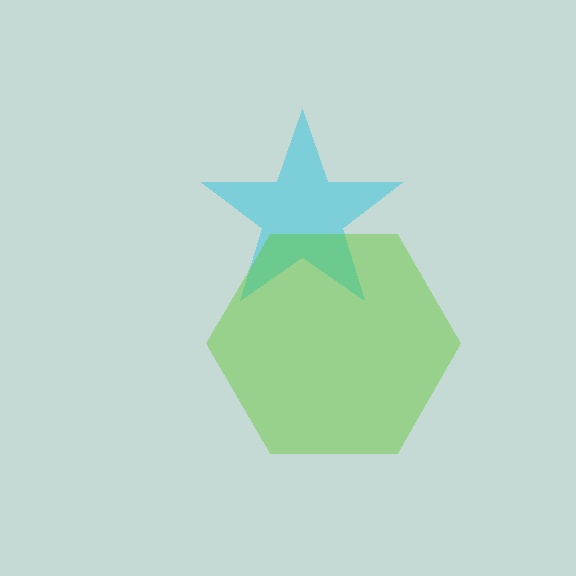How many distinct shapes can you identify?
There are 2 distinct shapes: a cyan star, a lime hexagon.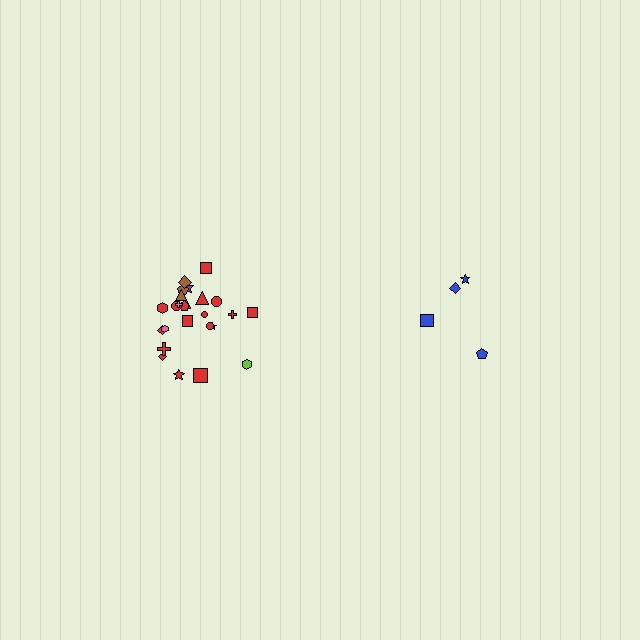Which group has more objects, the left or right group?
The left group.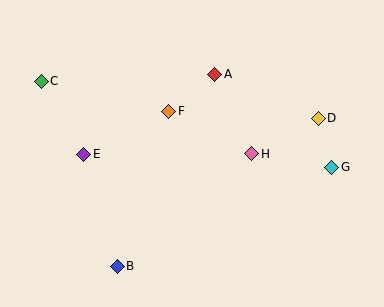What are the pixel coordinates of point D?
Point D is at (318, 118).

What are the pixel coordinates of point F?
Point F is at (169, 111).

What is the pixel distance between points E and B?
The distance between E and B is 117 pixels.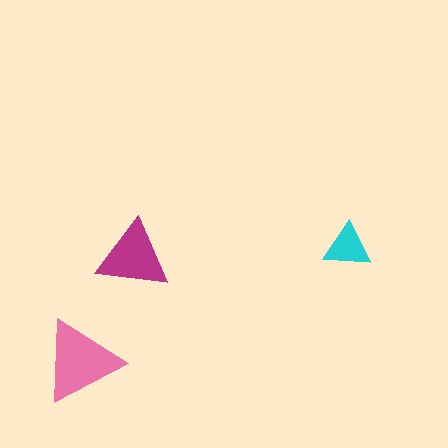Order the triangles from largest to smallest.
the pink one, the magenta one, the cyan one.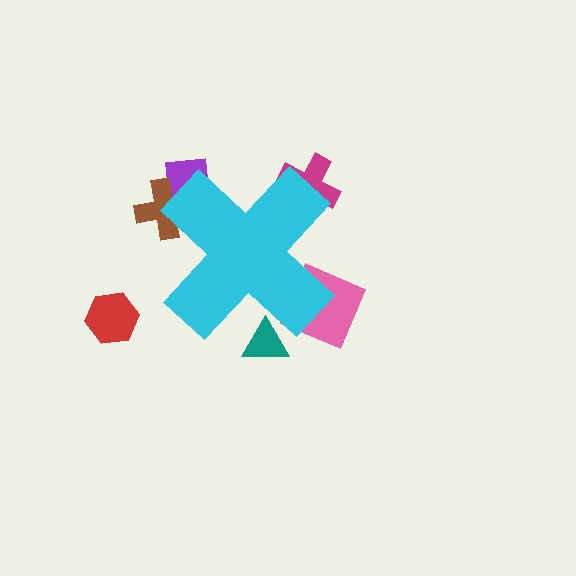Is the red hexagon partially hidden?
No, the red hexagon is fully visible.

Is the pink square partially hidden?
Yes, the pink square is partially hidden behind the cyan cross.